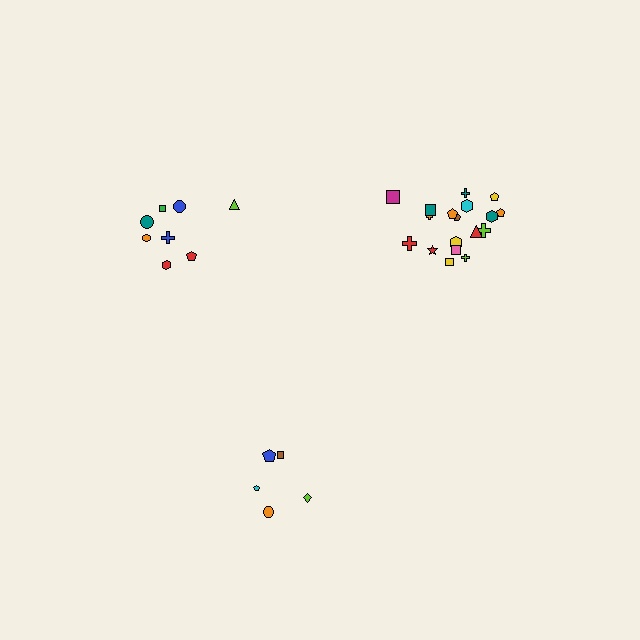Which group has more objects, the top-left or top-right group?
The top-right group.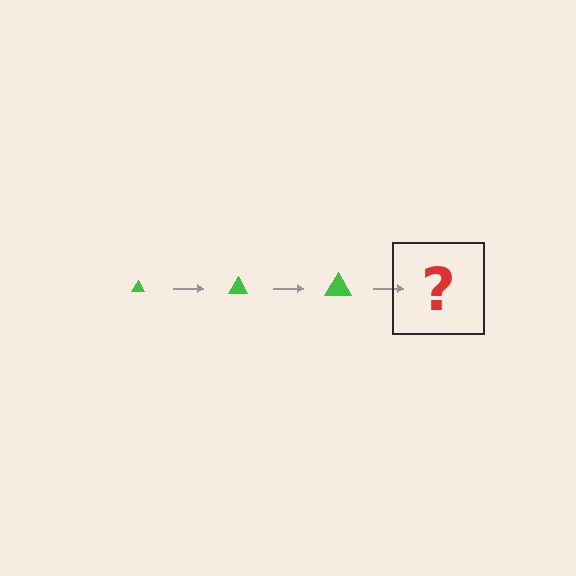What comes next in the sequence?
The next element should be a green triangle, larger than the previous one.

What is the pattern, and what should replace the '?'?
The pattern is that the triangle gets progressively larger each step. The '?' should be a green triangle, larger than the previous one.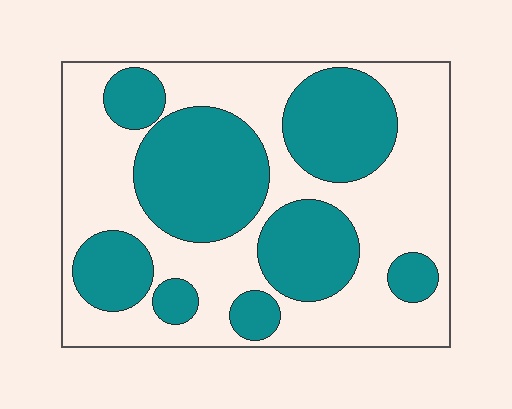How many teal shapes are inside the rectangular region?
8.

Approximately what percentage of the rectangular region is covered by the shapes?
Approximately 45%.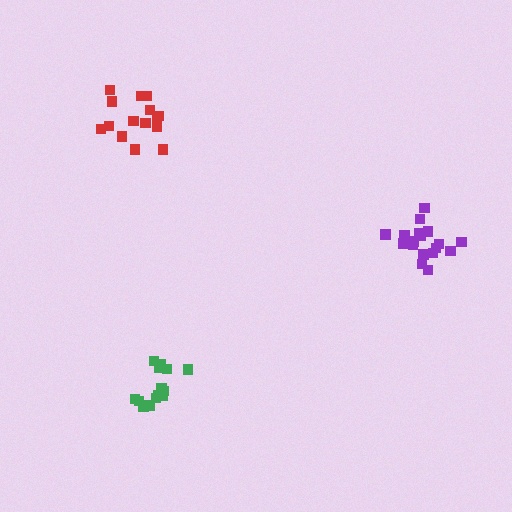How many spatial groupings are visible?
There are 3 spatial groupings.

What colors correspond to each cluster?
The clusters are colored: green, purple, red.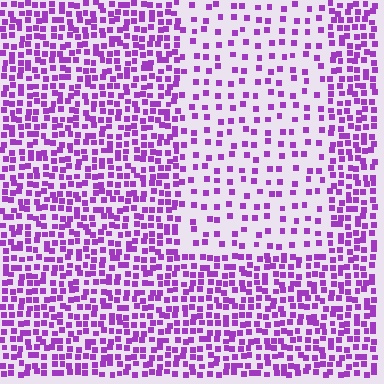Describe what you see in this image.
The image contains small purple elements arranged at two different densities. A rectangle-shaped region is visible where the elements are less densely packed than the surrounding area.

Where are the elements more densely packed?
The elements are more densely packed outside the rectangle boundary.